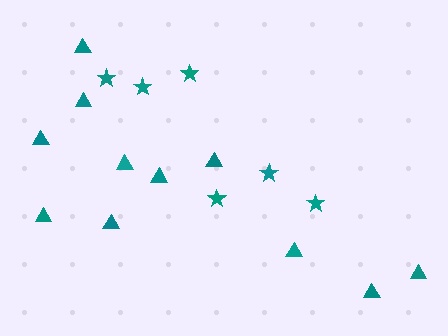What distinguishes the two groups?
There are 2 groups: one group of triangles (11) and one group of stars (6).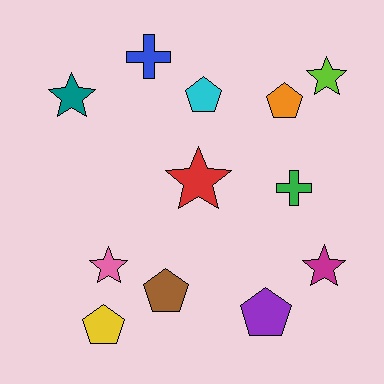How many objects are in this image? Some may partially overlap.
There are 12 objects.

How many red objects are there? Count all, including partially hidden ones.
There is 1 red object.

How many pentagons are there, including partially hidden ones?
There are 5 pentagons.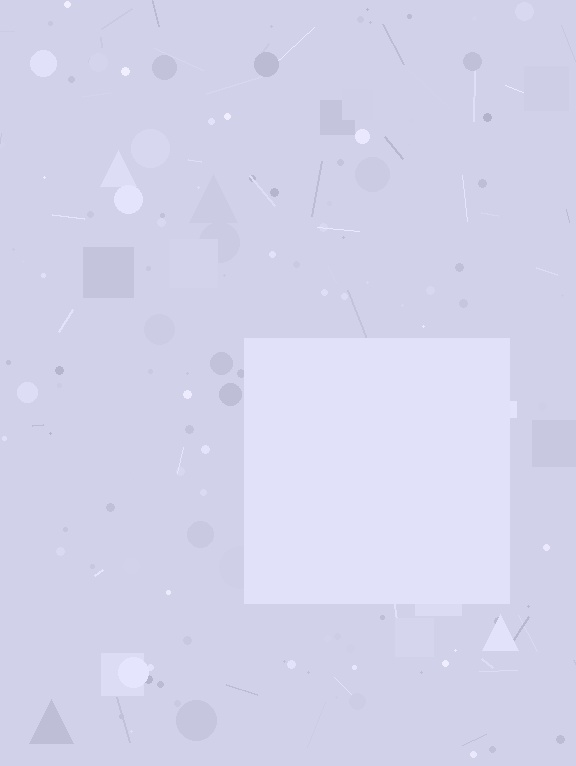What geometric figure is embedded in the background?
A square is embedded in the background.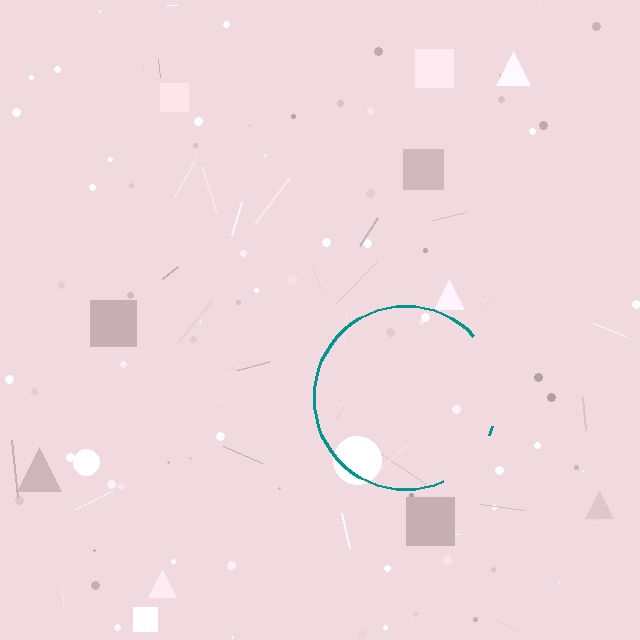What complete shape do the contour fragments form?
The contour fragments form a circle.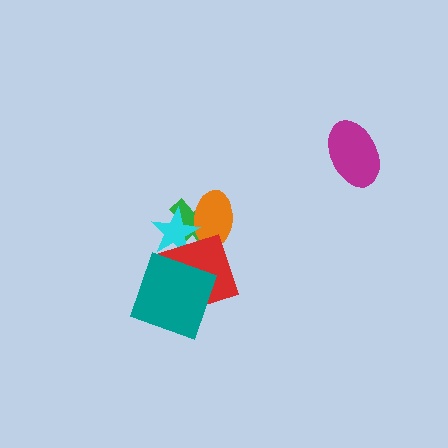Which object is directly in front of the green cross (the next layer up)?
The orange ellipse is directly in front of the green cross.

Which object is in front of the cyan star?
The red diamond is in front of the cyan star.